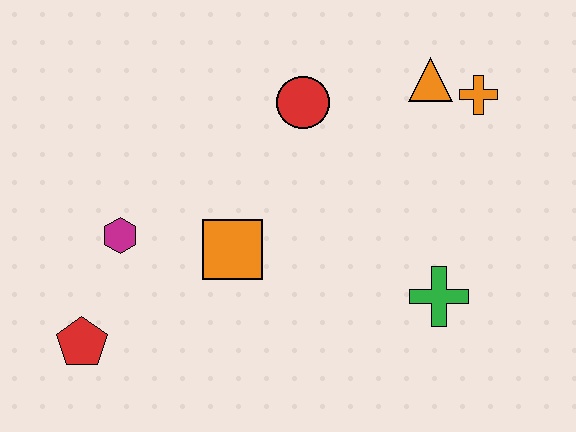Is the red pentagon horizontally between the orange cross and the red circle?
No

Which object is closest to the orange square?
The magenta hexagon is closest to the orange square.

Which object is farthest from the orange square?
The orange cross is farthest from the orange square.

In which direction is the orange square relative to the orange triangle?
The orange square is to the left of the orange triangle.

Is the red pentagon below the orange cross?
Yes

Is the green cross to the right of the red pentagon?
Yes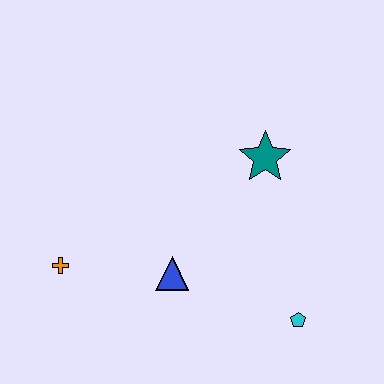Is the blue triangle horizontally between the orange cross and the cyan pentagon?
Yes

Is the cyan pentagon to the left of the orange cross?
No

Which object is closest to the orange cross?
The blue triangle is closest to the orange cross.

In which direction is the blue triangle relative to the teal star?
The blue triangle is below the teal star.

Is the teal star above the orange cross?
Yes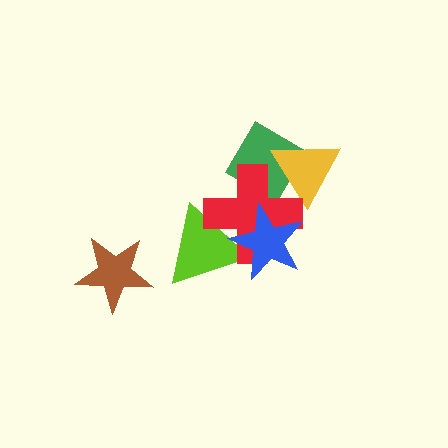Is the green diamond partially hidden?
Yes, it is partially covered by another shape.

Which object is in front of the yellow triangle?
The red cross is in front of the yellow triangle.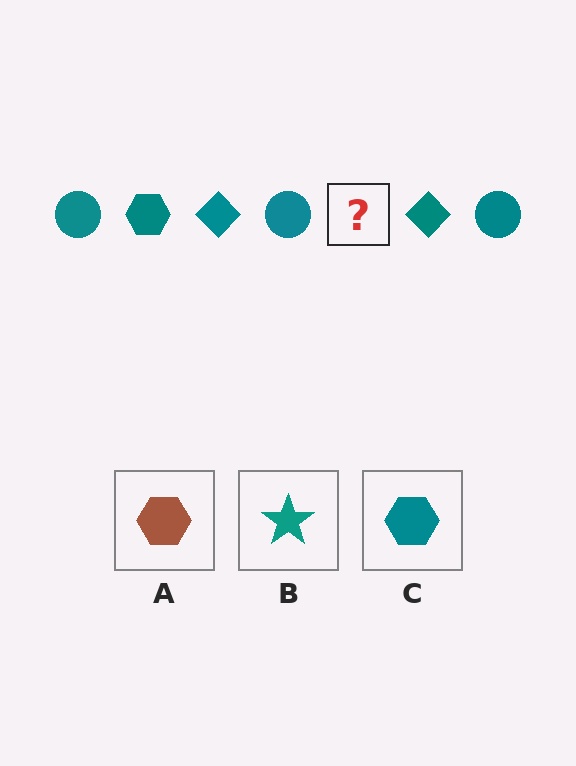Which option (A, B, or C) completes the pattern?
C.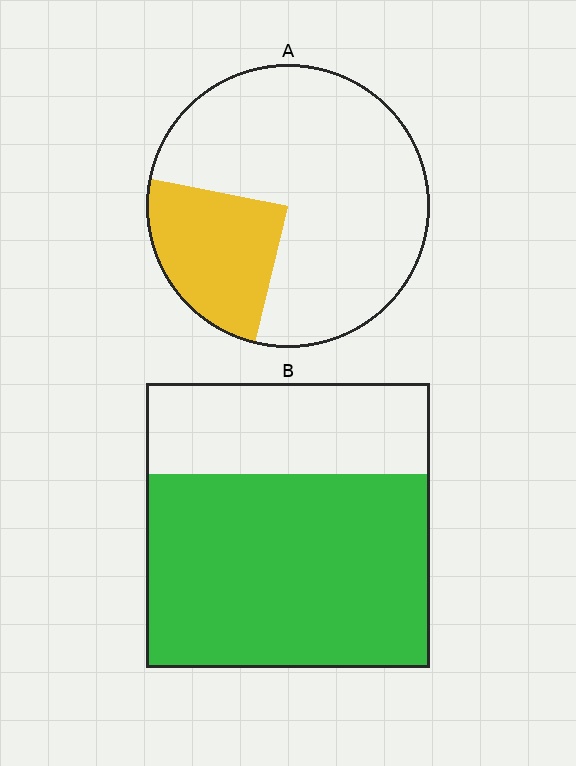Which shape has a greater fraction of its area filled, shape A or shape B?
Shape B.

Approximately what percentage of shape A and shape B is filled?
A is approximately 25% and B is approximately 70%.